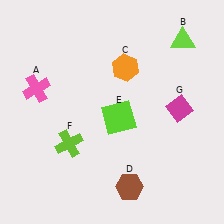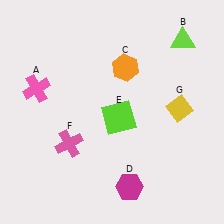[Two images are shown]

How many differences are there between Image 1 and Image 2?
There are 3 differences between the two images.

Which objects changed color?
D changed from brown to magenta. F changed from lime to pink. G changed from magenta to yellow.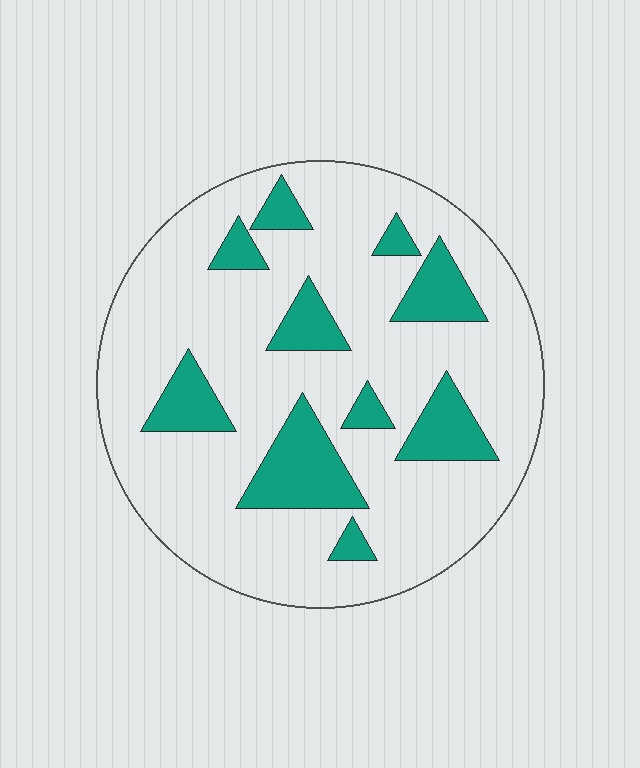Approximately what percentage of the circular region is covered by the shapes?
Approximately 20%.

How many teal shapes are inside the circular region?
10.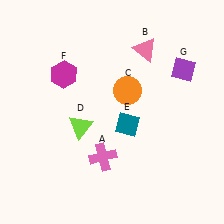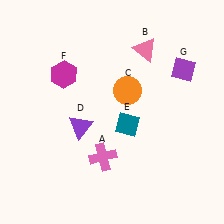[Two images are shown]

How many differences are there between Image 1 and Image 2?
There is 1 difference between the two images.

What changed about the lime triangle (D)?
In Image 1, D is lime. In Image 2, it changed to purple.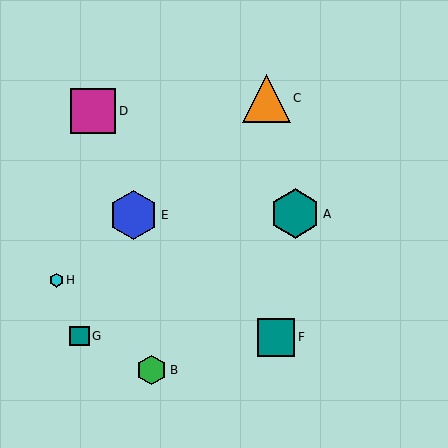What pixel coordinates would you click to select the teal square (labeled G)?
Click at (79, 336) to select the teal square G.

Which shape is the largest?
The teal hexagon (labeled A) is the largest.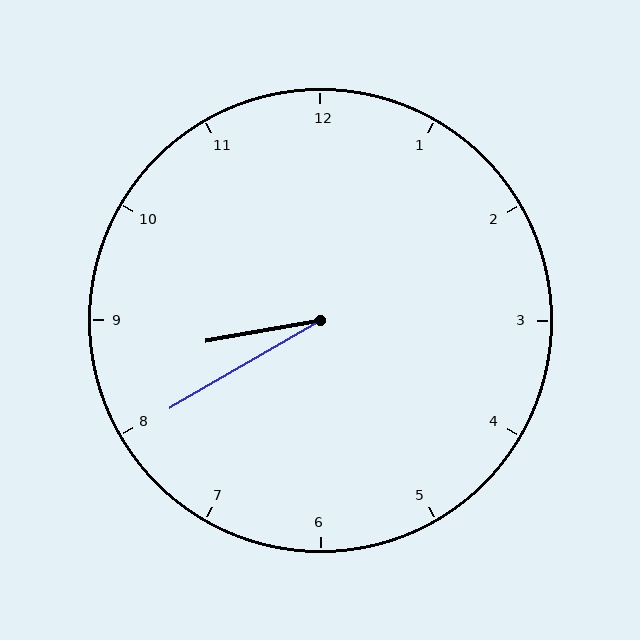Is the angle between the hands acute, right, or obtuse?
It is acute.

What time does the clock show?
8:40.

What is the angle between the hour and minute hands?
Approximately 20 degrees.